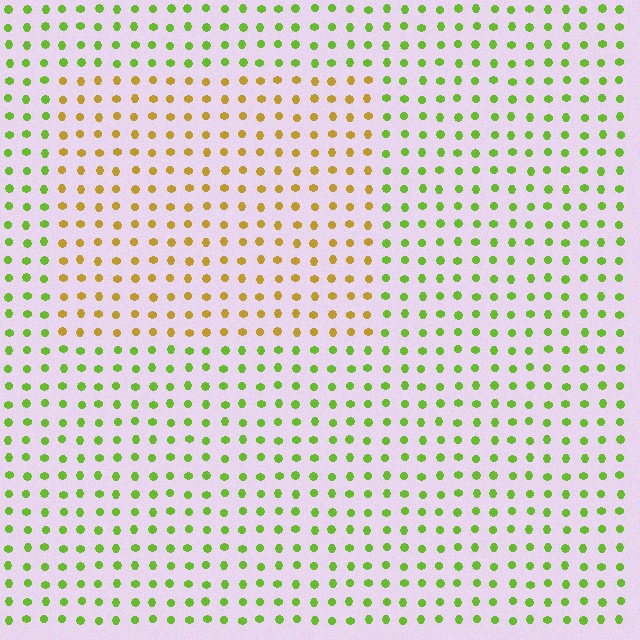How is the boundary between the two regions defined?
The boundary is defined purely by a slight shift in hue (about 50 degrees). Spacing, size, and orientation are identical on both sides.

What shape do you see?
I see a rectangle.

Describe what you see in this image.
The image is filled with small lime elements in a uniform arrangement. A rectangle-shaped region is visible where the elements are tinted to a slightly different hue, forming a subtle color boundary.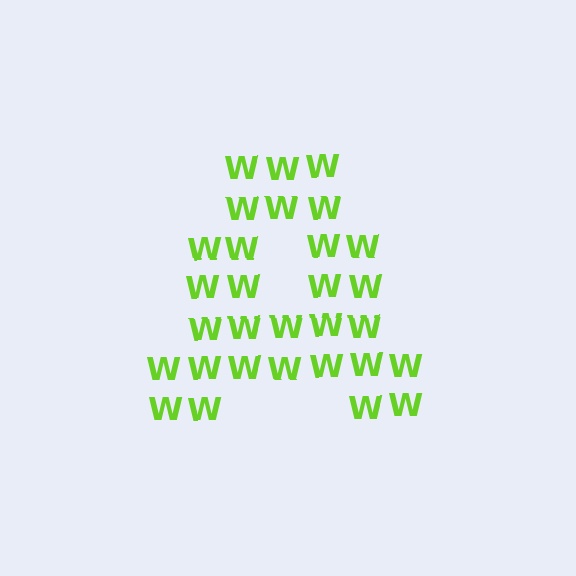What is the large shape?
The large shape is the letter A.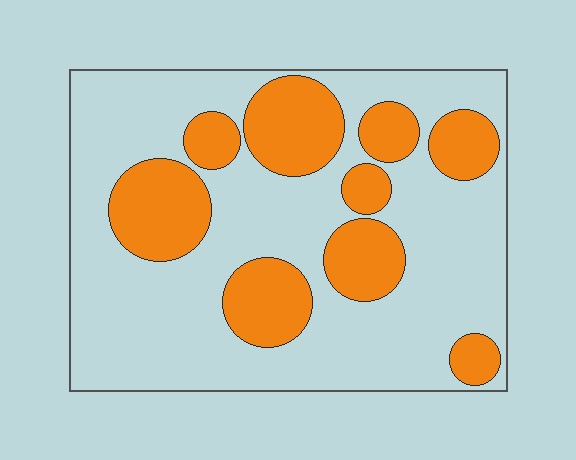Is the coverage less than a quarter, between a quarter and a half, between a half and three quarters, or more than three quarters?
Between a quarter and a half.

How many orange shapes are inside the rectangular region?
9.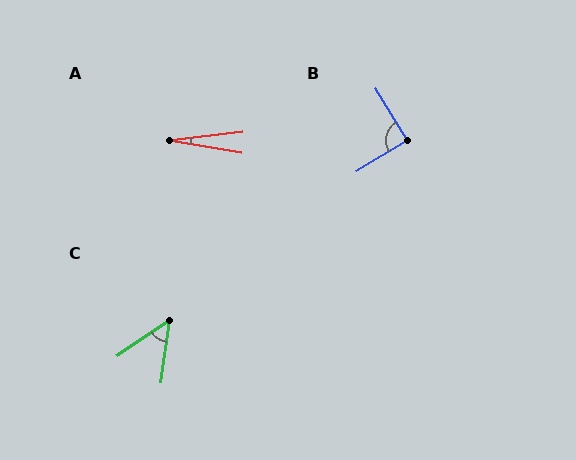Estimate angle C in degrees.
Approximately 49 degrees.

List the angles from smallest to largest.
A (17°), C (49°), B (90°).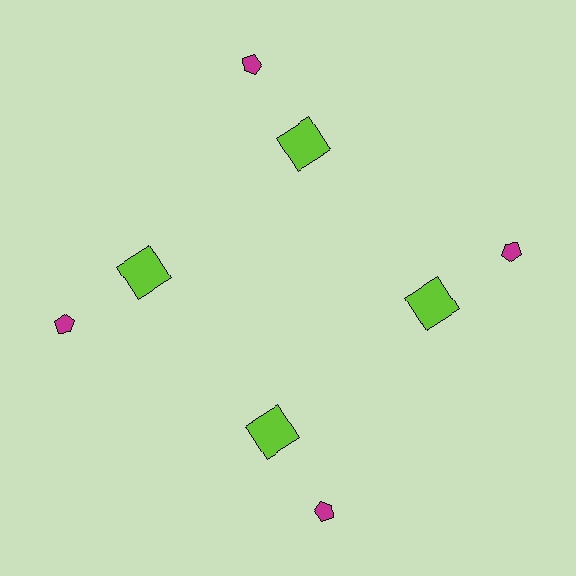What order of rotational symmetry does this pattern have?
This pattern has 4-fold rotational symmetry.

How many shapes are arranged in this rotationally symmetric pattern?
There are 8 shapes, arranged in 4 groups of 2.